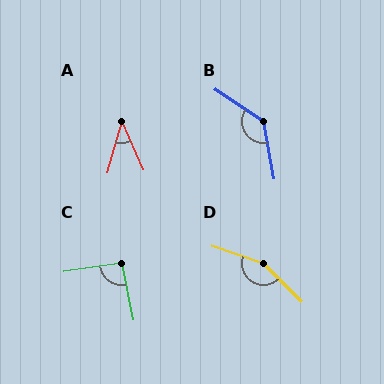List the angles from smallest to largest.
A (39°), C (93°), B (133°), D (153°).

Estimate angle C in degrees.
Approximately 93 degrees.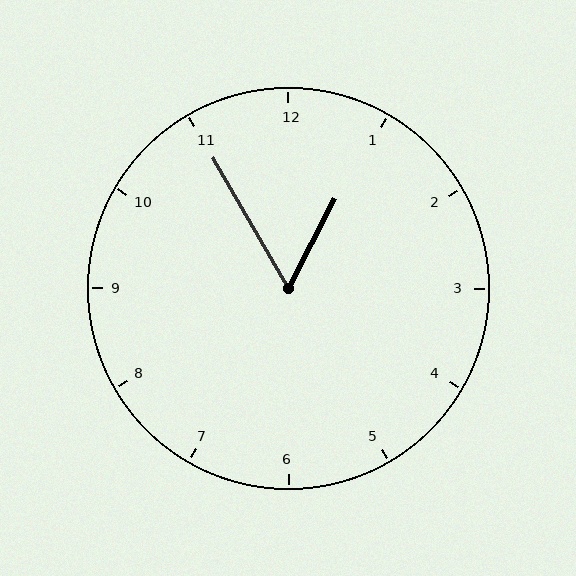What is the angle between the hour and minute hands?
Approximately 58 degrees.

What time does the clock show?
12:55.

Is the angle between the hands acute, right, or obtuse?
It is acute.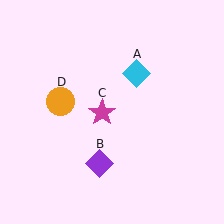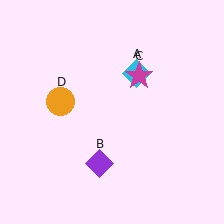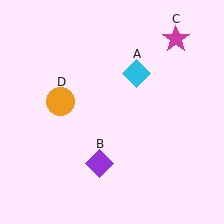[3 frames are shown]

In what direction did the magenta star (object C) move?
The magenta star (object C) moved up and to the right.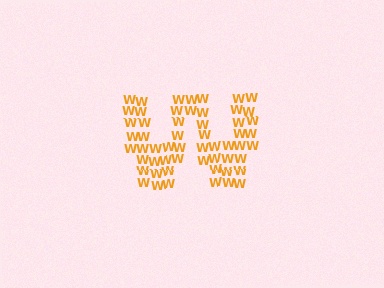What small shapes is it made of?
It is made of small letter W's.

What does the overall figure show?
The overall figure shows the letter W.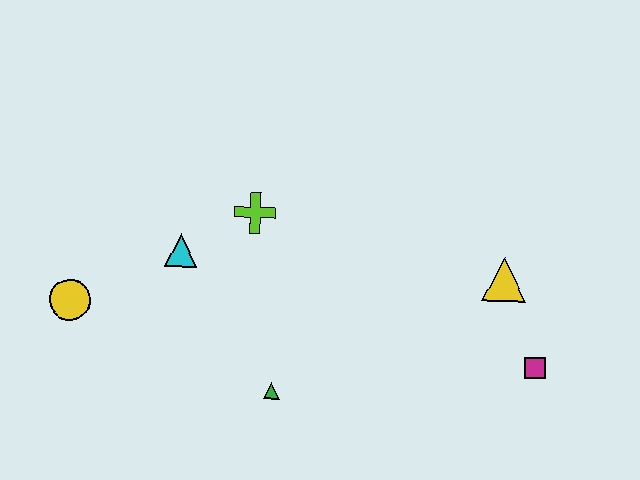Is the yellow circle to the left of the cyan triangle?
Yes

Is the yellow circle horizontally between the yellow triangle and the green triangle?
No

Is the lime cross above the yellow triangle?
Yes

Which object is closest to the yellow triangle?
The magenta square is closest to the yellow triangle.